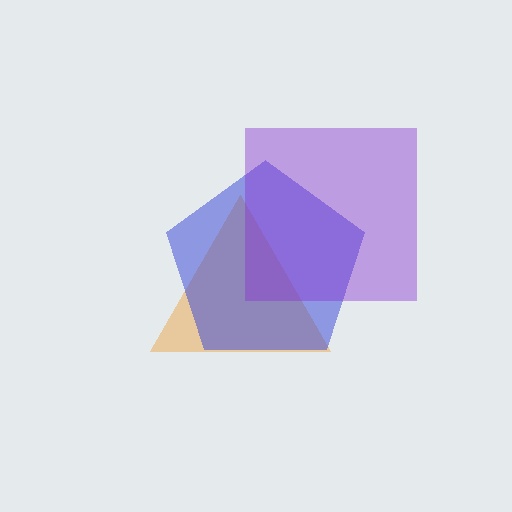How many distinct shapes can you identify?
There are 3 distinct shapes: an orange triangle, a blue pentagon, a purple square.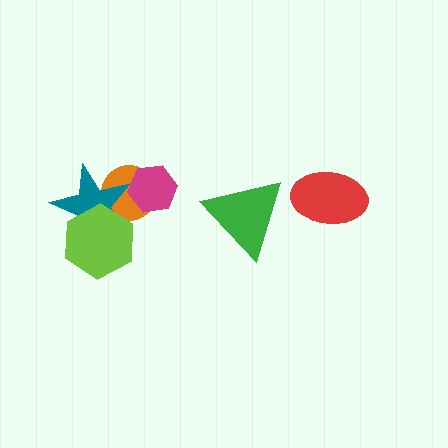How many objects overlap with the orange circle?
3 objects overlap with the orange circle.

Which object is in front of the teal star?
The lime hexagon is in front of the teal star.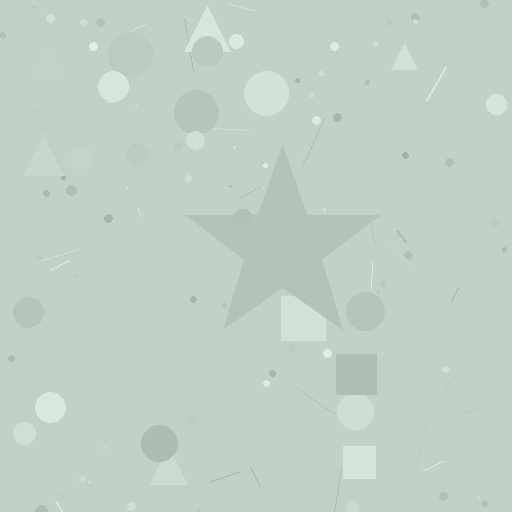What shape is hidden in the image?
A star is hidden in the image.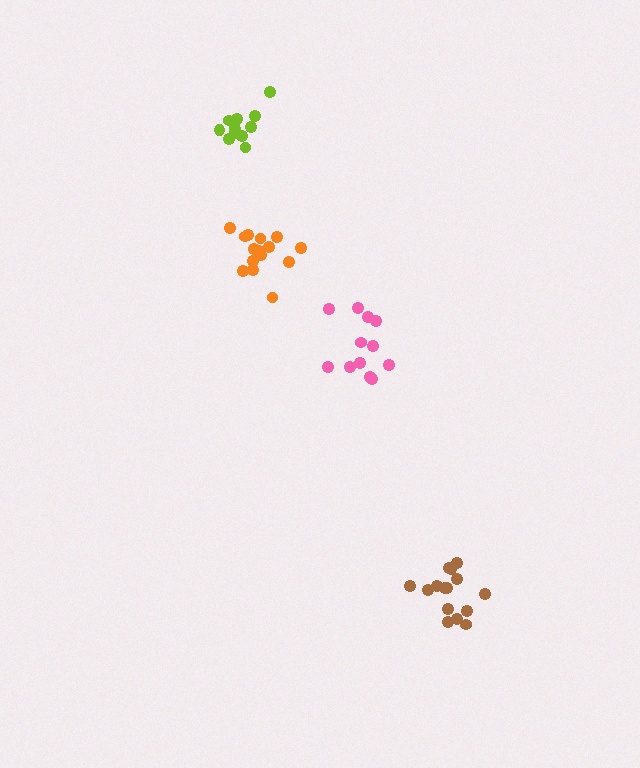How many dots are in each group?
Group 1: 15 dots, Group 2: 12 dots, Group 3: 12 dots, Group 4: 15 dots (54 total).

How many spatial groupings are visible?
There are 4 spatial groupings.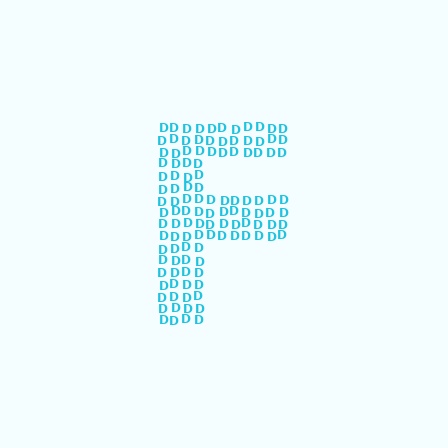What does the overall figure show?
The overall figure shows the letter F.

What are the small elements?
The small elements are letter D's.